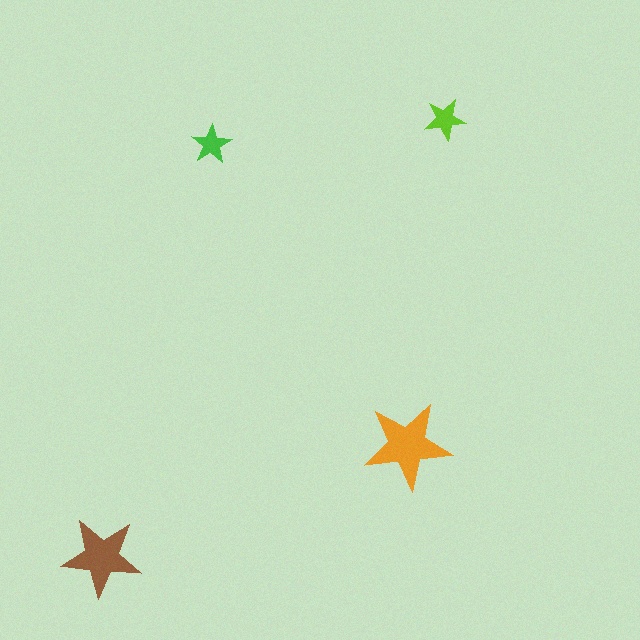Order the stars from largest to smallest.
the orange one, the brown one, the lime one, the green one.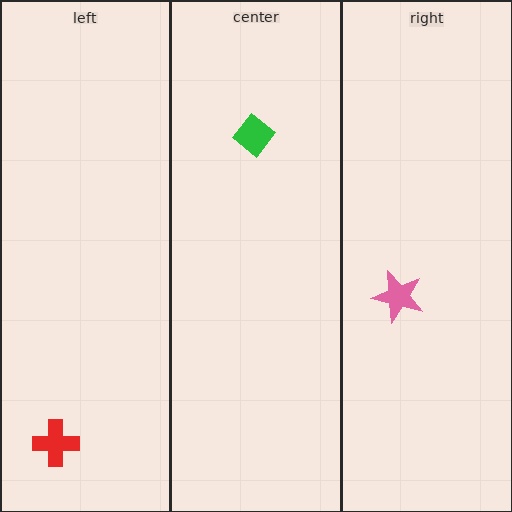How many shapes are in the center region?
1.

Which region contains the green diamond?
The center region.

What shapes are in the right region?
The pink star.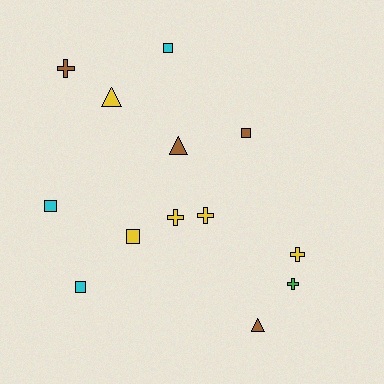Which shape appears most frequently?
Square, with 5 objects.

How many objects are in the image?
There are 13 objects.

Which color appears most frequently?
Yellow, with 5 objects.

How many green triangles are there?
There are no green triangles.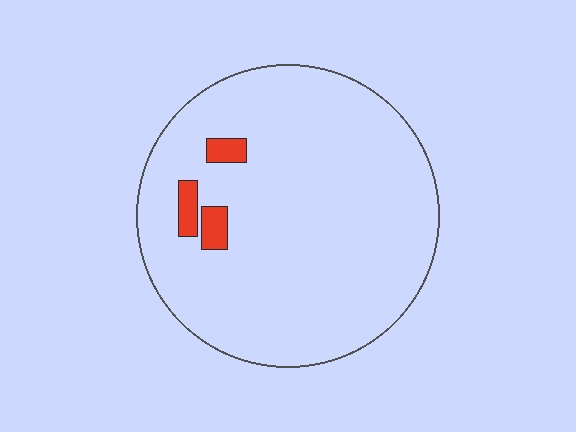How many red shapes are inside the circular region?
3.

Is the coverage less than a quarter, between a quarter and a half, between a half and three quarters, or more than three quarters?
Less than a quarter.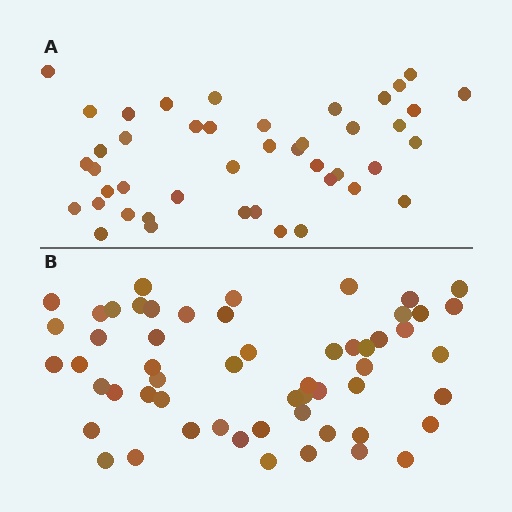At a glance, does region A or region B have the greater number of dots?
Region B (the bottom region) has more dots.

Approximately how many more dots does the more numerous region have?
Region B has roughly 12 or so more dots than region A.